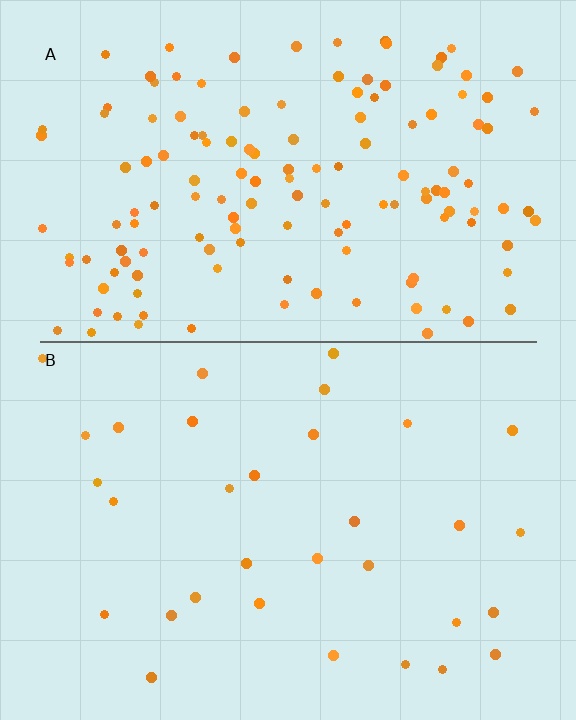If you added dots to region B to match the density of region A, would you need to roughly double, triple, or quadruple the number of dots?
Approximately quadruple.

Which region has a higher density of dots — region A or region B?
A (the top).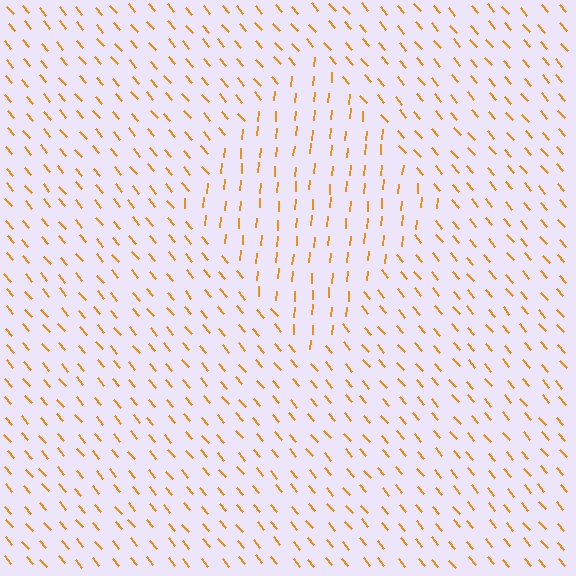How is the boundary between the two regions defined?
The boundary is defined purely by a change in line orientation (approximately 45 degrees difference). All lines are the same color and thickness.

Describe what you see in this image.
The image is filled with small orange line segments. A diamond region in the image has lines oriented differently from the surrounding lines, creating a visible texture boundary.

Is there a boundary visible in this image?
Yes, there is a texture boundary formed by a change in line orientation.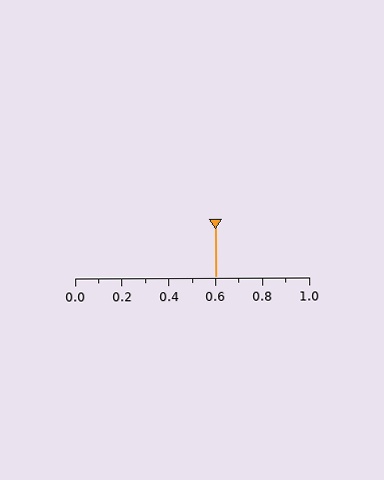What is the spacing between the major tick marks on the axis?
The major ticks are spaced 0.2 apart.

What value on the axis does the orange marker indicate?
The marker indicates approximately 0.6.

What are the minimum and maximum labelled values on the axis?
The axis runs from 0.0 to 1.0.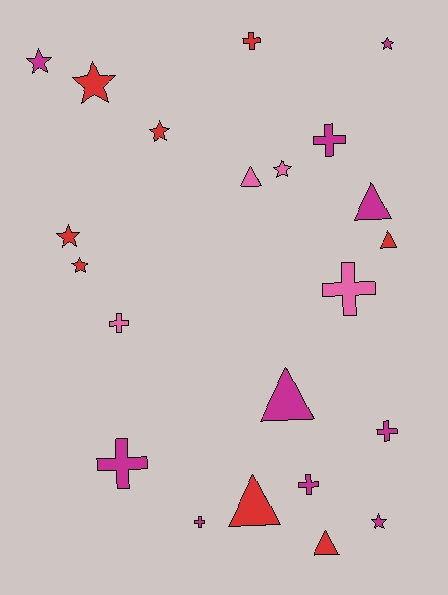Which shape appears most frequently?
Star, with 8 objects.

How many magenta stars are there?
There are 3 magenta stars.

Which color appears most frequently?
Magenta, with 10 objects.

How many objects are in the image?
There are 22 objects.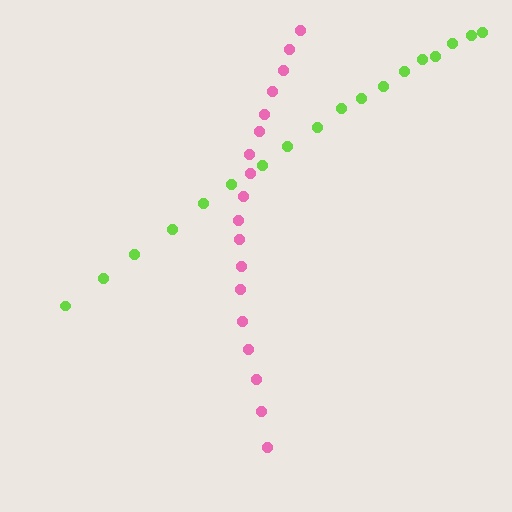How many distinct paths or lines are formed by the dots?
There are 2 distinct paths.